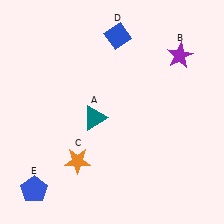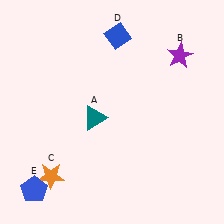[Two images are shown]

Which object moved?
The orange star (C) moved left.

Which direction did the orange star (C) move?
The orange star (C) moved left.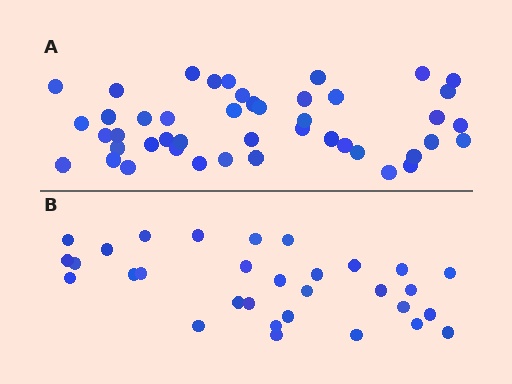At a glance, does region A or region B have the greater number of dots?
Region A (the top region) has more dots.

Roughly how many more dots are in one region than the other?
Region A has approximately 15 more dots than region B.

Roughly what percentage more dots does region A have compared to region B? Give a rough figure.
About 45% more.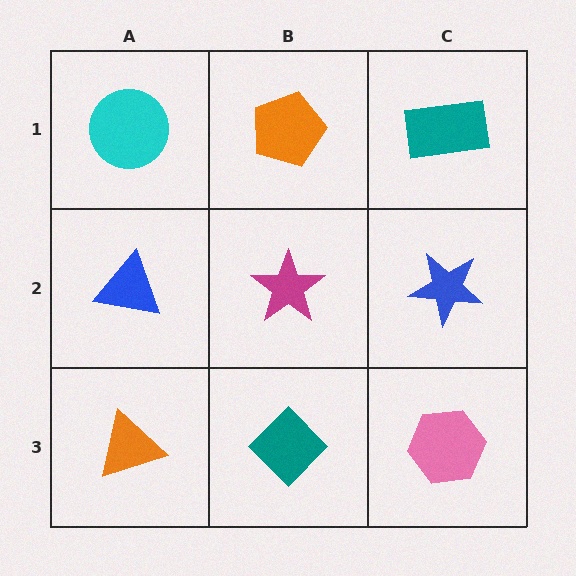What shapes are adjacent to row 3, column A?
A blue triangle (row 2, column A), a teal diamond (row 3, column B).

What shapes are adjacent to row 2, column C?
A teal rectangle (row 1, column C), a pink hexagon (row 3, column C), a magenta star (row 2, column B).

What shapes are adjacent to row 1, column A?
A blue triangle (row 2, column A), an orange pentagon (row 1, column B).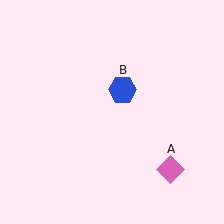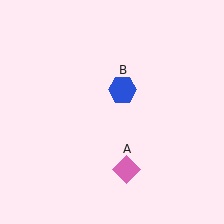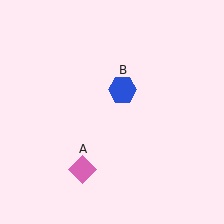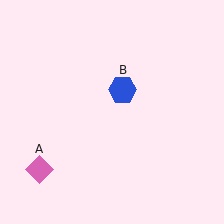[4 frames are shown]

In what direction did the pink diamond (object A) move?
The pink diamond (object A) moved left.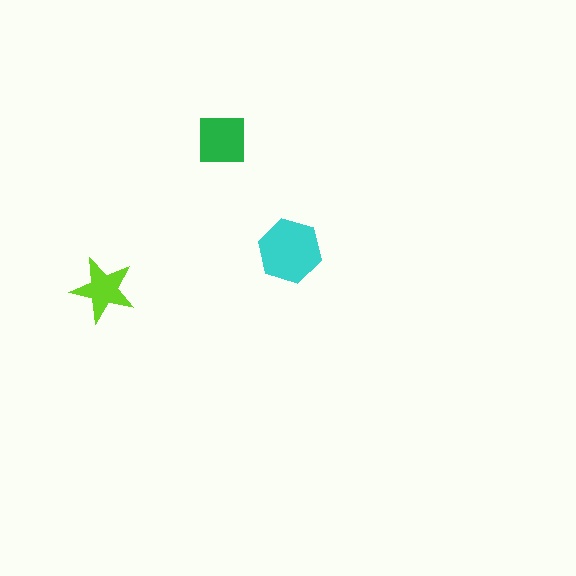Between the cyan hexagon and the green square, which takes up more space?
The cyan hexagon.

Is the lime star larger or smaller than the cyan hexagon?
Smaller.